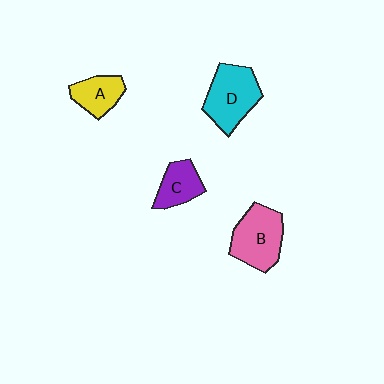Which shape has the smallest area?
Shape C (purple).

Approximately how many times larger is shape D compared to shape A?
Approximately 1.7 times.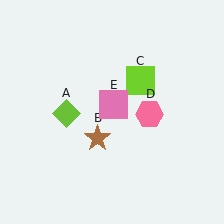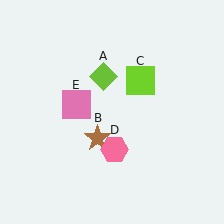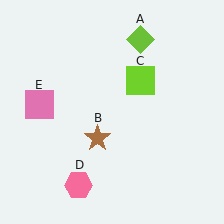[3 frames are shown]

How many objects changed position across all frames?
3 objects changed position: lime diamond (object A), pink hexagon (object D), pink square (object E).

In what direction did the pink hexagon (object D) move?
The pink hexagon (object D) moved down and to the left.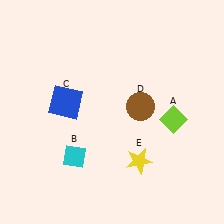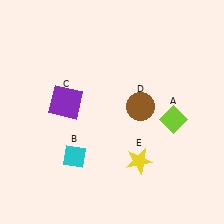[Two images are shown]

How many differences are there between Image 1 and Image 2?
There is 1 difference between the two images.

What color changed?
The square (C) changed from blue in Image 1 to purple in Image 2.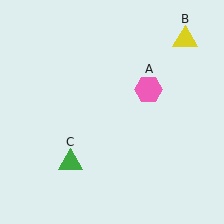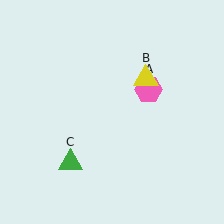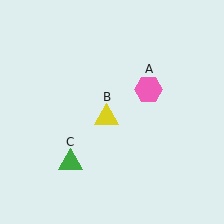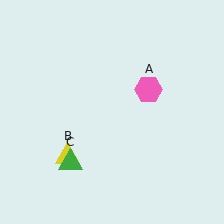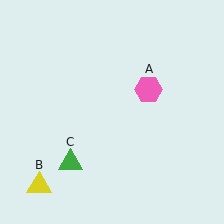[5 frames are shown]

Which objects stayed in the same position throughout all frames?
Pink hexagon (object A) and green triangle (object C) remained stationary.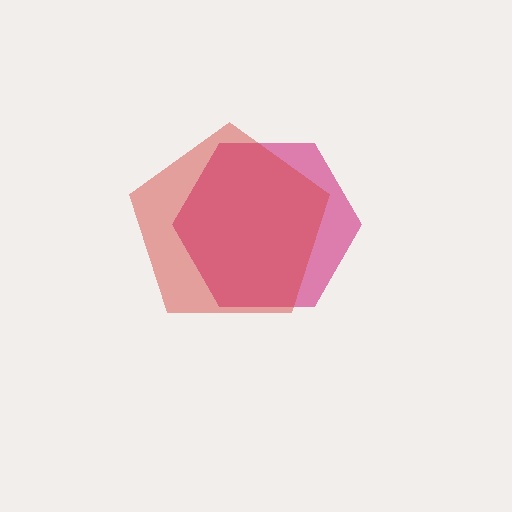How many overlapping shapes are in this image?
There are 2 overlapping shapes in the image.